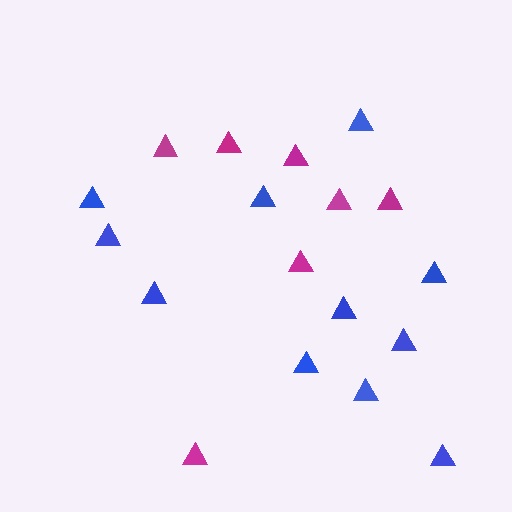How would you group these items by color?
There are 2 groups: one group of blue triangles (11) and one group of magenta triangles (7).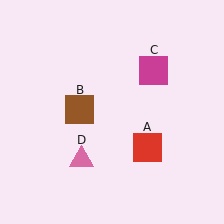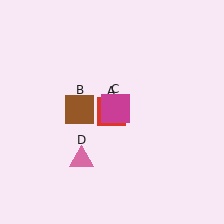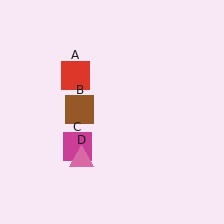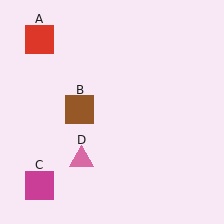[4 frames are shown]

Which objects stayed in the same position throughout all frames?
Brown square (object B) and pink triangle (object D) remained stationary.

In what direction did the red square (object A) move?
The red square (object A) moved up and to the left.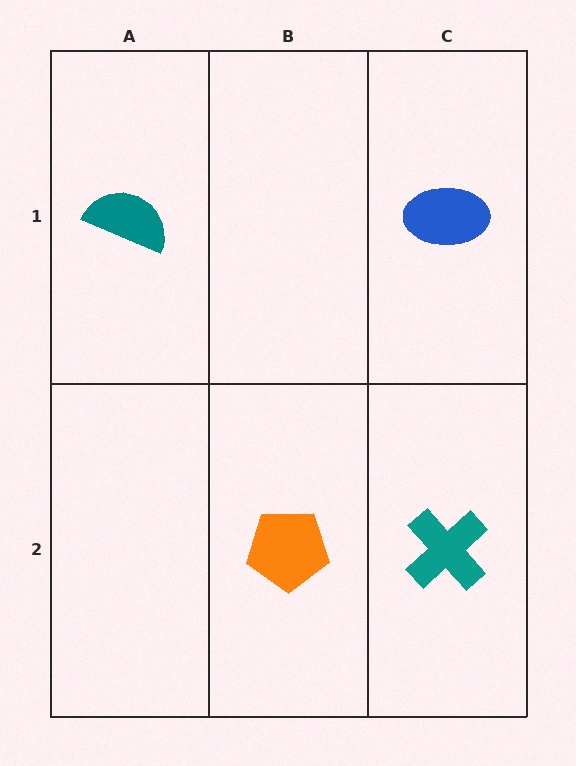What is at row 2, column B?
An orange pentagon.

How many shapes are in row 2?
2 shapes.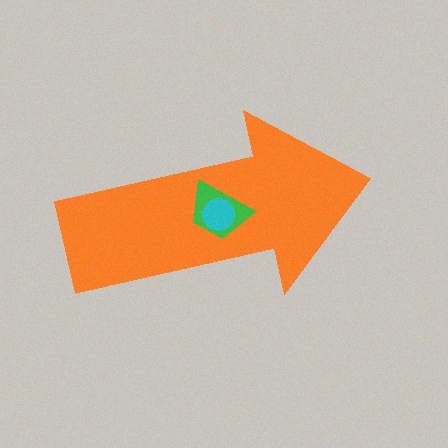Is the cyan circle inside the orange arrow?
Yes.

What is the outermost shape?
The orange arrow.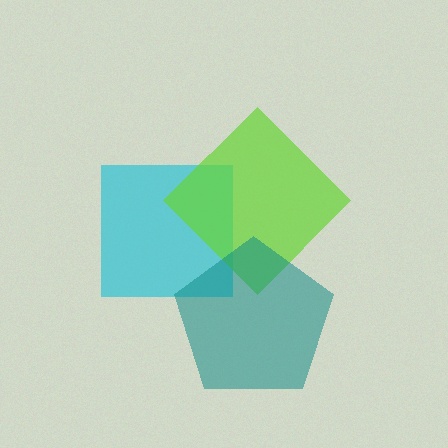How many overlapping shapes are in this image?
There are 3 overlapping shapes in the image.